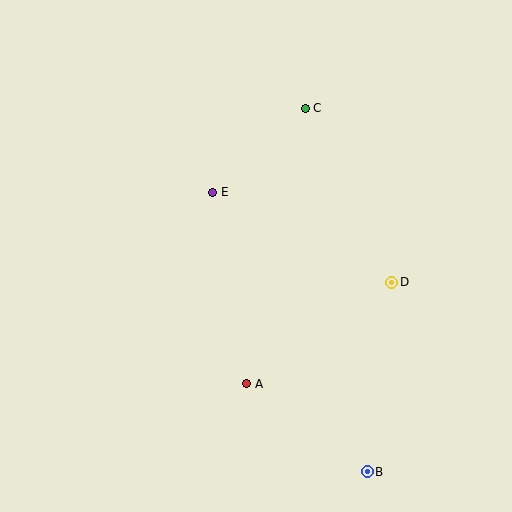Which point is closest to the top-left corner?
Point E is closest to the top-left corner.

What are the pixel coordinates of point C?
Point C is at (305, 108).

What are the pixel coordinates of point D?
Point D is at (392, 282).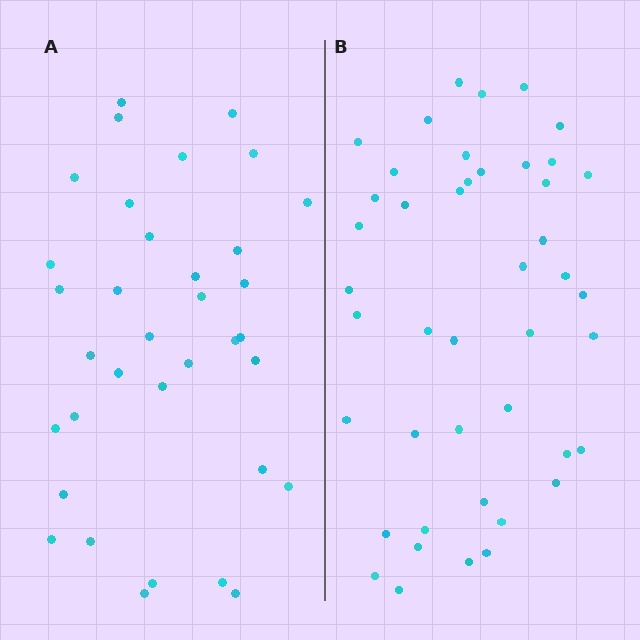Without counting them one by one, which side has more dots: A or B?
Region B (the right region) has more dots.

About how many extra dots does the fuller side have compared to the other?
Region B has roughly 8 or so more dots than region A.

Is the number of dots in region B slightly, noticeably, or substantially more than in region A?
Region B has noticeably more, but not dramatically so. The ratio is roughly 1.3 to 1.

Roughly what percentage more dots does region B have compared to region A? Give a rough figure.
About 25% more.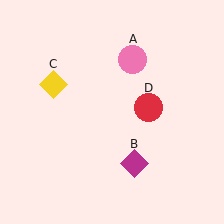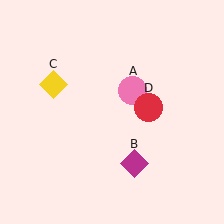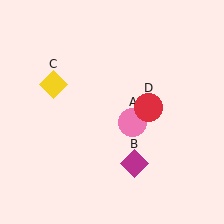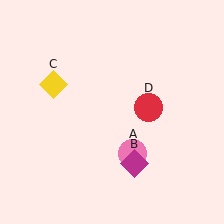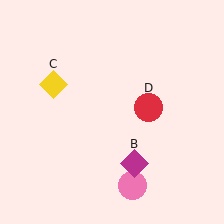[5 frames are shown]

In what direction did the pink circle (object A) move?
The pink circle (object A) moved down.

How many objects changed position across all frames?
1 object changed position: pink circle (object A).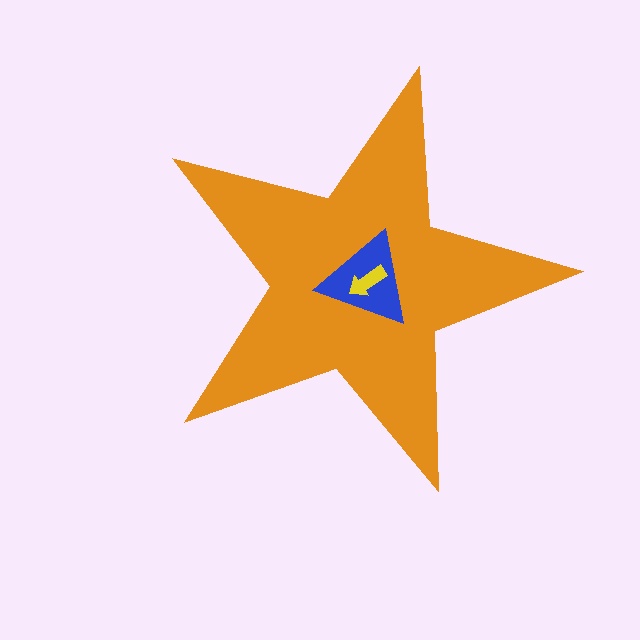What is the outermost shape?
The orange star.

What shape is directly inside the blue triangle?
The yellow arrow.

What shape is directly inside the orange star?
The blue triangle.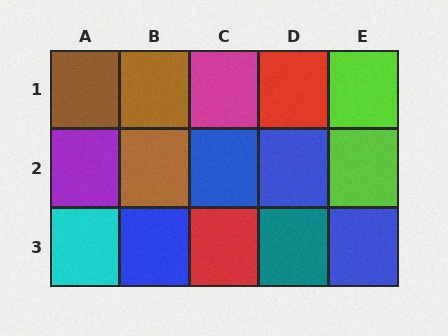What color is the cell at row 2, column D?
Blue.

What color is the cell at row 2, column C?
Blue.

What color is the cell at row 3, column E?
Blue.